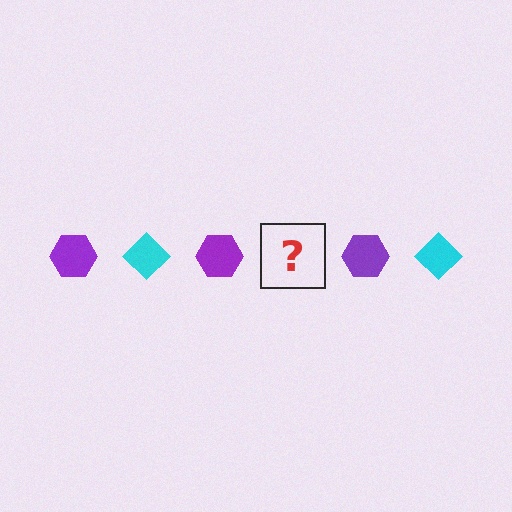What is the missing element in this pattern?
The missing element is a cyan diamond.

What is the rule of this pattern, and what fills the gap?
The rule is that the pattern alternates between purple hexagon and cyan diamond. The gap should be filled with a cyan diamond.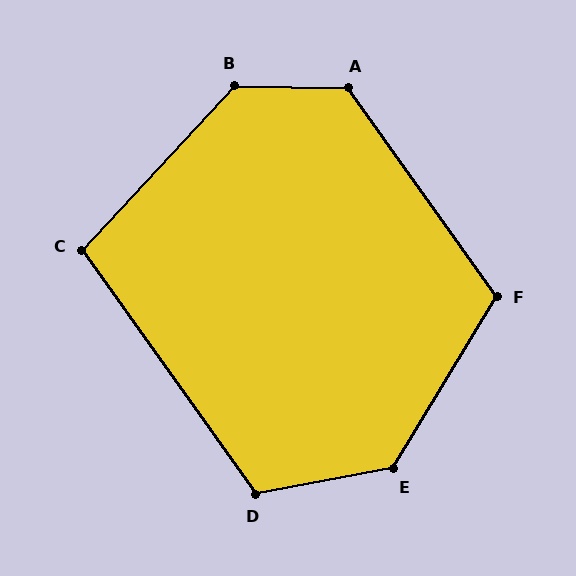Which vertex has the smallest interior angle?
C, at approximately 102 degrees.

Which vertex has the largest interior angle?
E, at approximately 132 degrees.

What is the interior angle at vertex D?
Approximately 115 degrees (obtuse).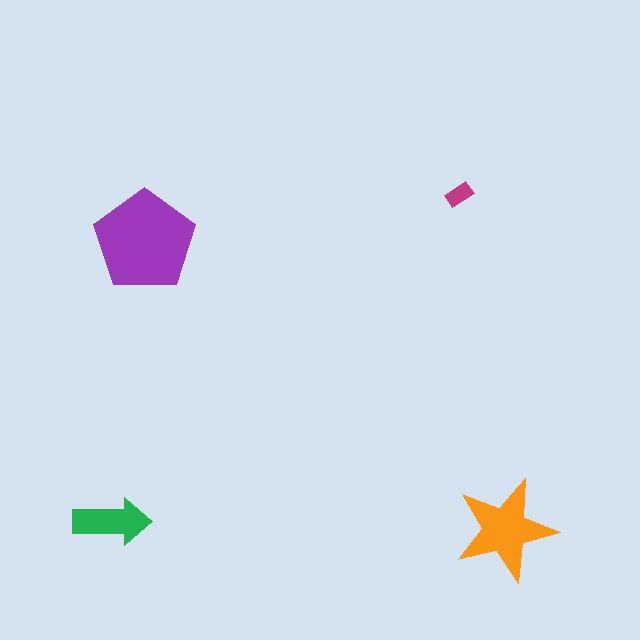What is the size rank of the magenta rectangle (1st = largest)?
4th.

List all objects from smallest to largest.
The magenta rectangle, the green arrow, the orange star, the purple pentagon.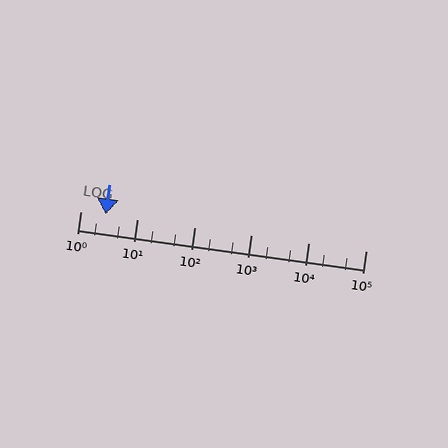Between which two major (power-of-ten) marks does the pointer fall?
The pointer is between 1 and 10.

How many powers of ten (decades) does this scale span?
The scale spans 5 decades, from 1 to 100000.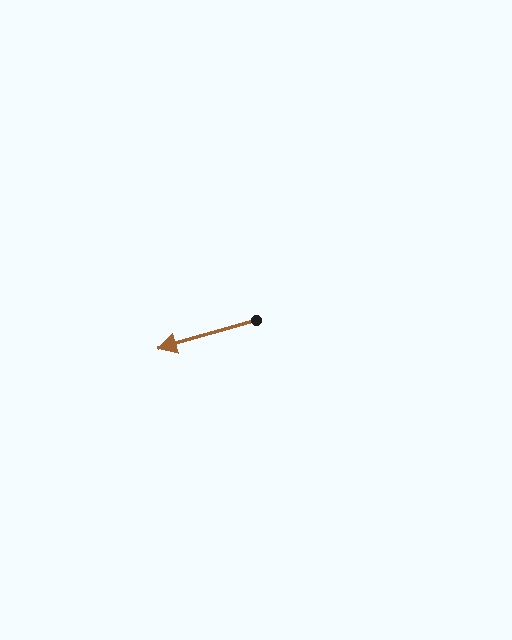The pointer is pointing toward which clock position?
Roughly 8 o'clock.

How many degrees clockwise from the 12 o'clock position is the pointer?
Approximately 254 degrees.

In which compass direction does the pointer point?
West.